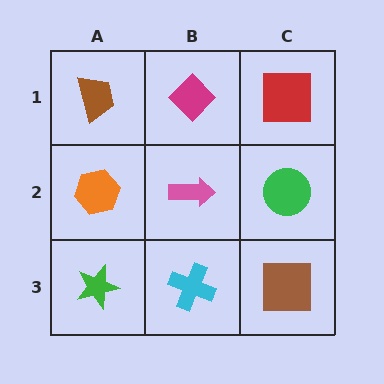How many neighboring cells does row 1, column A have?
2.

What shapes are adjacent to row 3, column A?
An orange hexagon (row 2, column A), a cyan cross (row 3, column B).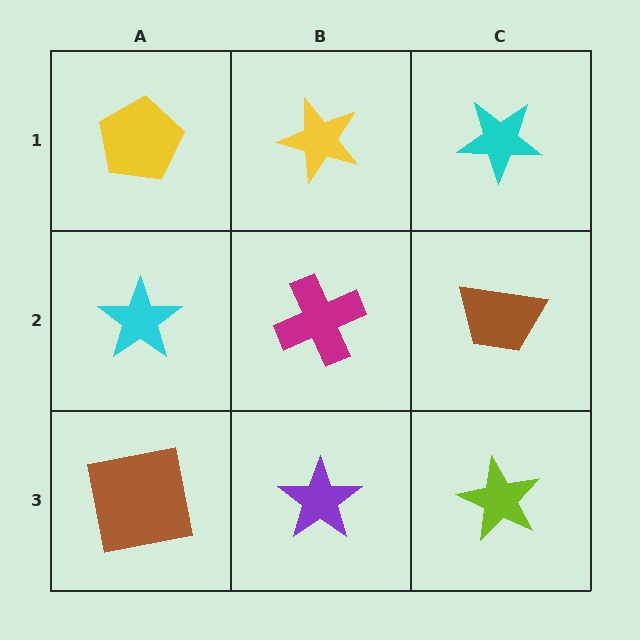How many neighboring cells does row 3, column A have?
2.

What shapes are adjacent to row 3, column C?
A brown trapezoid (row 2, column C), a purple star (row 3, column B).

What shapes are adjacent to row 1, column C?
A brown trapezoid (row 2, column C), a yellow star (row 1, column B).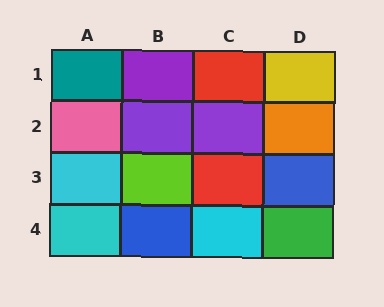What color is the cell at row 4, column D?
Green.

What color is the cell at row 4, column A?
Cyan.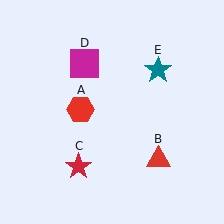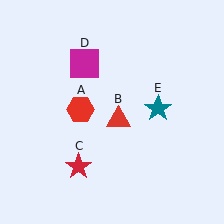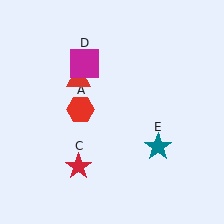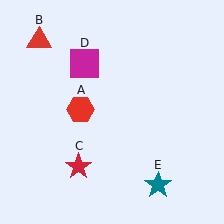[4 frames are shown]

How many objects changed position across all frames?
2 objects changed position: red triangle (object B), teal star (object E).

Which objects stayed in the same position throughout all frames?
Red hexagon (object A) and red star (object C) and magenta square (object D) remained stationary.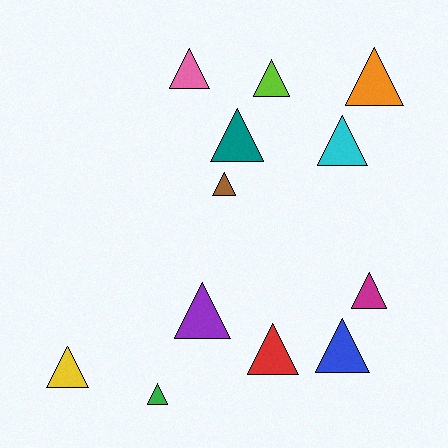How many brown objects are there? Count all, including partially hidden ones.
There is 1 brown object.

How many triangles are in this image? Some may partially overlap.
There are 12 triangles.